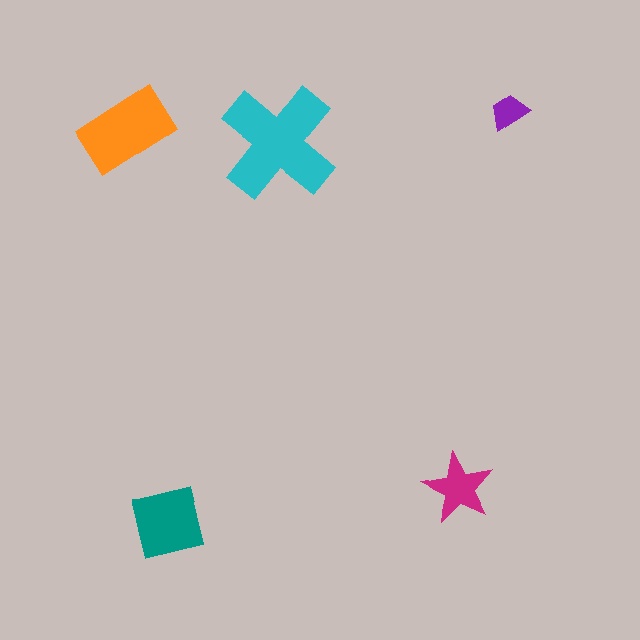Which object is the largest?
The cyan cross.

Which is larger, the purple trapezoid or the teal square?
The teal square.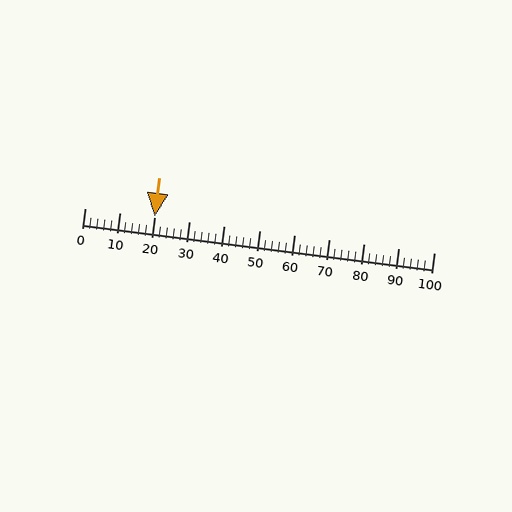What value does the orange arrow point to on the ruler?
The orange arrow points to approximately 20.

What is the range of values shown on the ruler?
The ruler shows values from 0 to 100.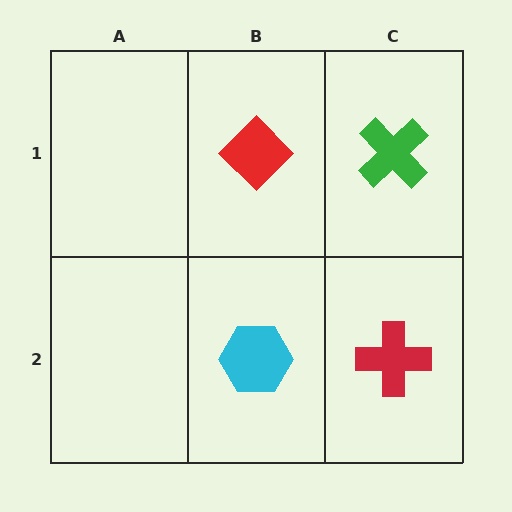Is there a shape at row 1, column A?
No, that cell is empty.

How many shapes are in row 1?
2 shapes.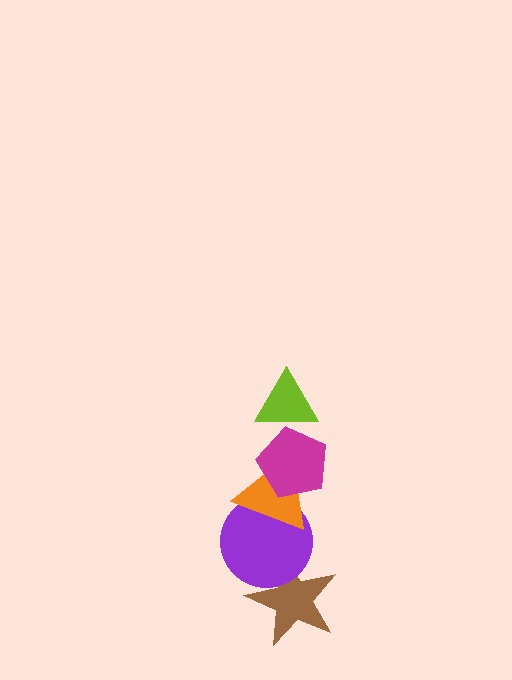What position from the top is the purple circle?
The purple circle is 4th from the top.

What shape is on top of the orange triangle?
The magenta pentagon is on top of the orange triangle.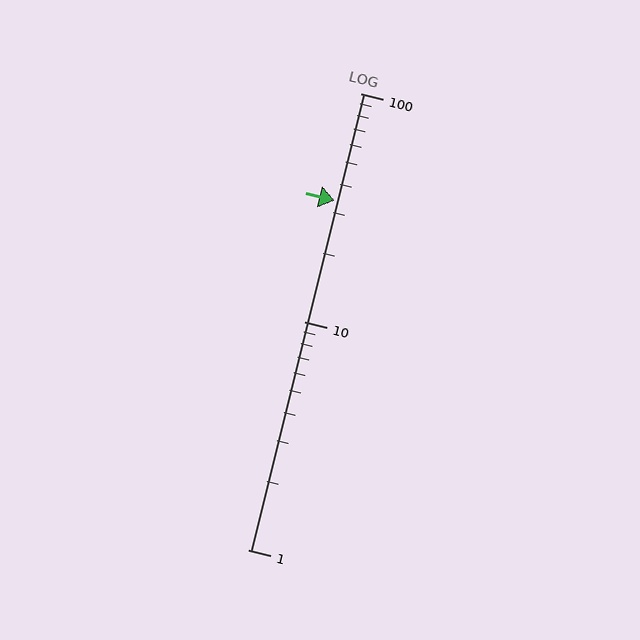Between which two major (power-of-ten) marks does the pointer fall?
The pointer is between 10 and 100.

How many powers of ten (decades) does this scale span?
The scale spans 2 decades, from 1 to 100.